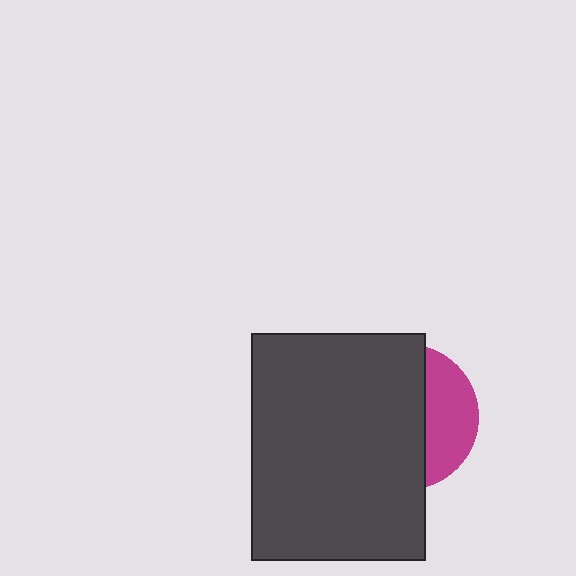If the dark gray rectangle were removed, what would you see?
You would see the complete magenta circle.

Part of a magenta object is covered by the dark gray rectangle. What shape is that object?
It is a circle.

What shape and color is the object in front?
The object in front is a dark gray rectangle.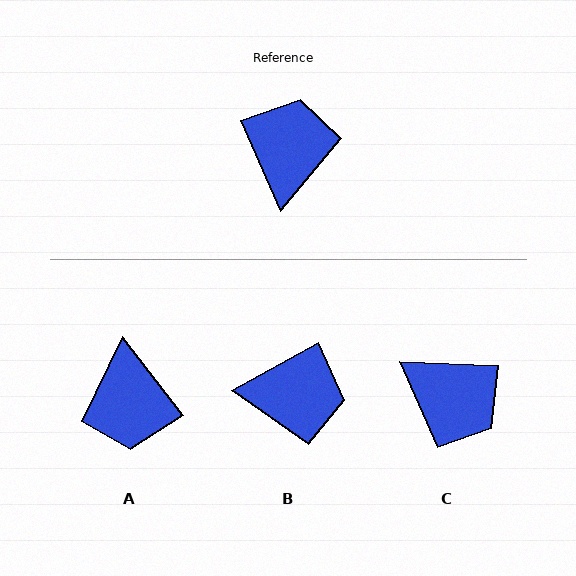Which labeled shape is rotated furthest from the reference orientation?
A, about 166 degrees away.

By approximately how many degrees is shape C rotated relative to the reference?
Approximately 116 degrees clockwise.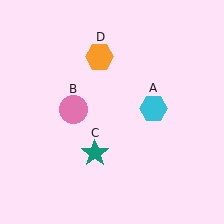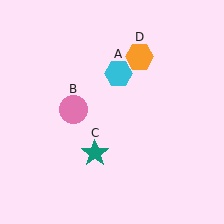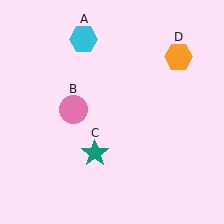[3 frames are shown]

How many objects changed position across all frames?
2 objects changed position: cyan hexagon (object A), orange hexagon (object D).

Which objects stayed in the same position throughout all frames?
Pink circle (object B) and teal star (object C) remained stationary.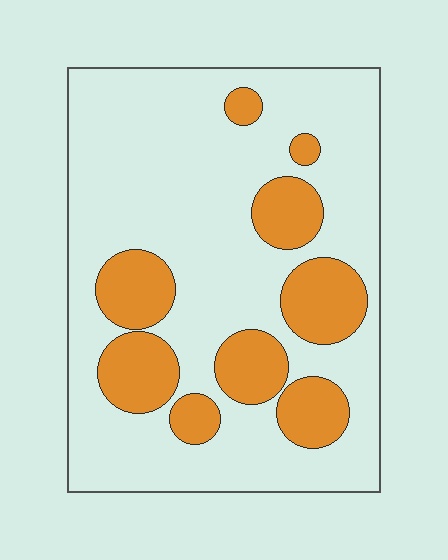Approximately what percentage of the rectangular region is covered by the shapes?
Approximately 25%.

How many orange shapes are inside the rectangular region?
9.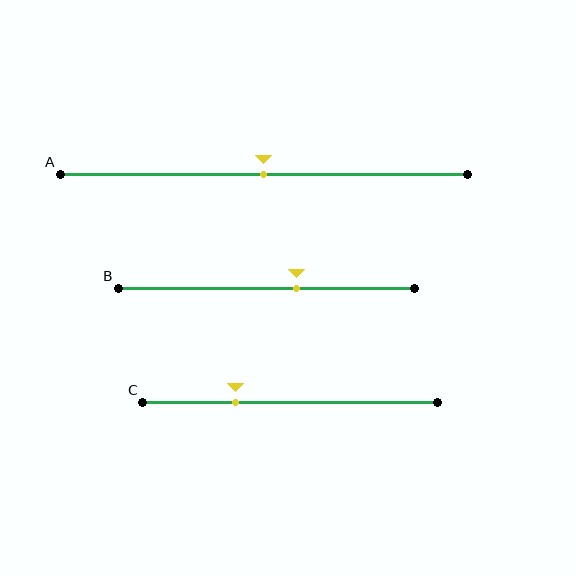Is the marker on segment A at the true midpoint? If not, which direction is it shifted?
Yes, the marker on segment A is at the true midpoint.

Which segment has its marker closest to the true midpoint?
Segment A has its marker closest to the true midpoint.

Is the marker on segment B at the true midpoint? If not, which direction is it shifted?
No, the marker on segment B is shifted to the right by about 10% of the segment length.